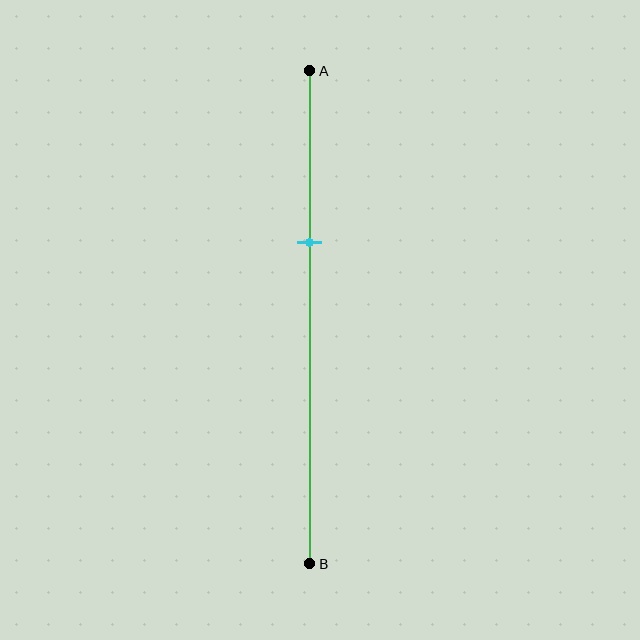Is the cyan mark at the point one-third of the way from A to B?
Yes, the mark is approximately at the one-third point.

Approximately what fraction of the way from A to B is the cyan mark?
The cyan mark is approximately 35% of the way from A to B.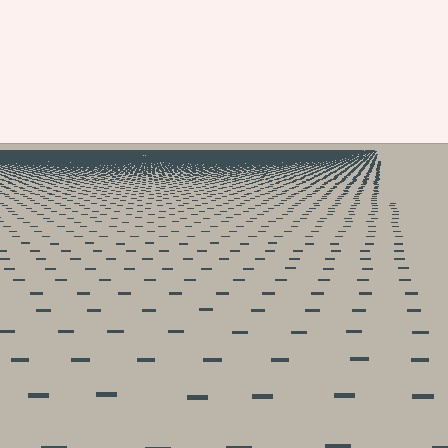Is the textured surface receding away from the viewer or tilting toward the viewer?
The surface is receding away from the viewer. Texture elements get smaller and denser toward the top.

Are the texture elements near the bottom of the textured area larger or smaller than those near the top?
Larger. Near the bottom, elements are closer to the viewer and appear at a bigger on-screen size.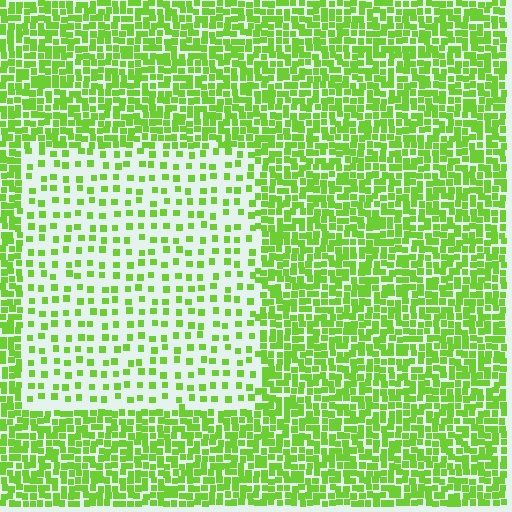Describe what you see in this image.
The image contains small lime elements arranged at two different densities. A rectangle-shaped region is visible where the elements are less densely packed than the surrounding area.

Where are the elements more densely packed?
The elements are more densely packed outside the rectangle boundary.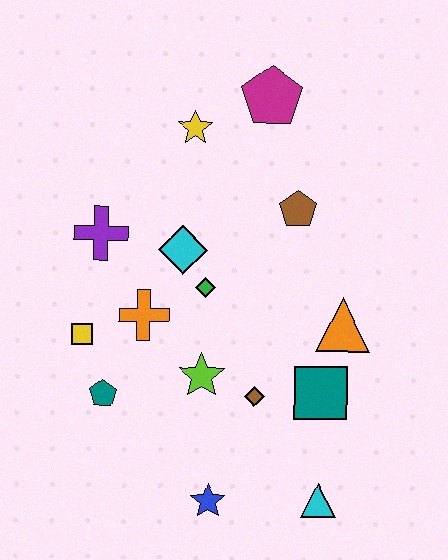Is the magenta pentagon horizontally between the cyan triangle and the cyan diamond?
Yes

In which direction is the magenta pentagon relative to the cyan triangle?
The magenta pentagon is above the cyan triangle.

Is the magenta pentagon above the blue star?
Yes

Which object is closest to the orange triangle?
The teal square is closest to the orange triangle.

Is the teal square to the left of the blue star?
No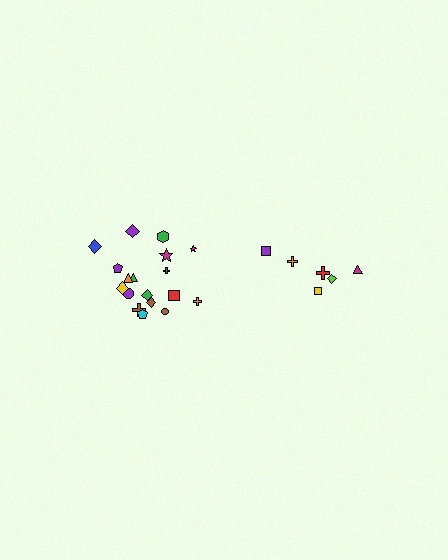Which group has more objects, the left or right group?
The left group.